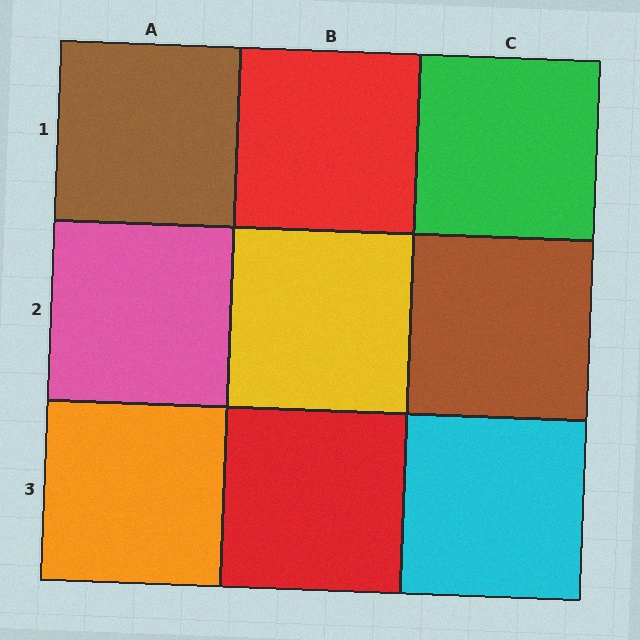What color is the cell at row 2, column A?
Pink.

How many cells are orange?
1 cell is orange.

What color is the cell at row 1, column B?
Red.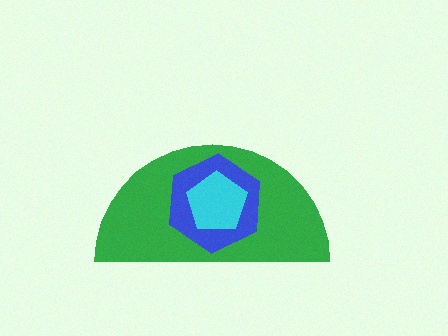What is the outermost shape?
The green semicircle.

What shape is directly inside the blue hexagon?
The cyan pentagon.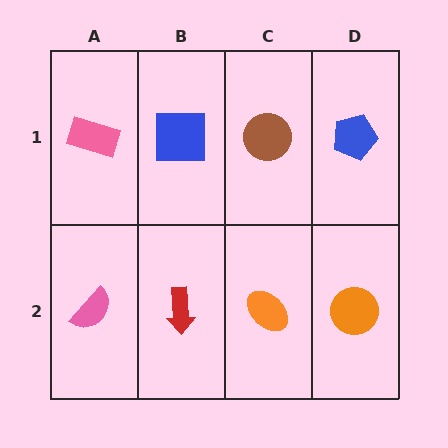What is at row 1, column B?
A blue square.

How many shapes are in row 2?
4 shapes.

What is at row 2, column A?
A pink semicircle.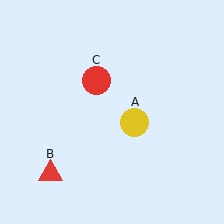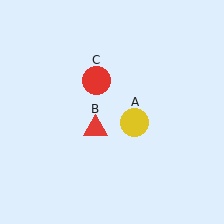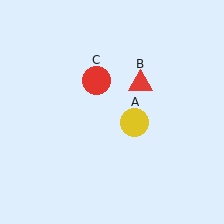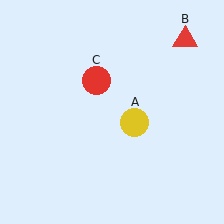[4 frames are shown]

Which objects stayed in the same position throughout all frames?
Yellow circle (object A) and red circle (object C) remained stationary.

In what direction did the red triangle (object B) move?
The red triangle (object B) moved up and to the right.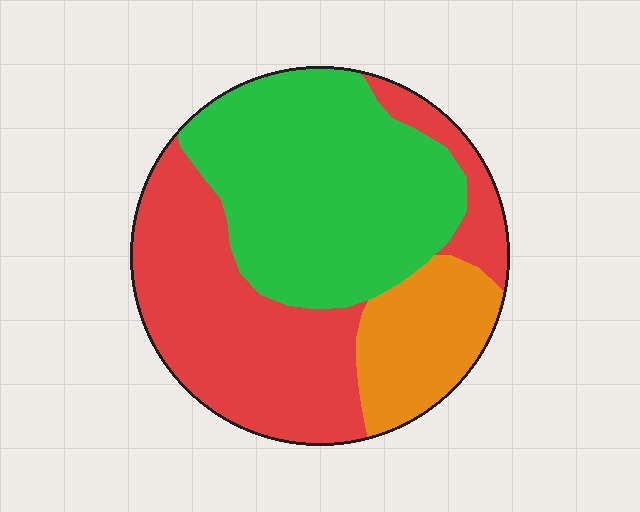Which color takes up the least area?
Orange, at roughly 15%.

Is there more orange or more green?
Green.